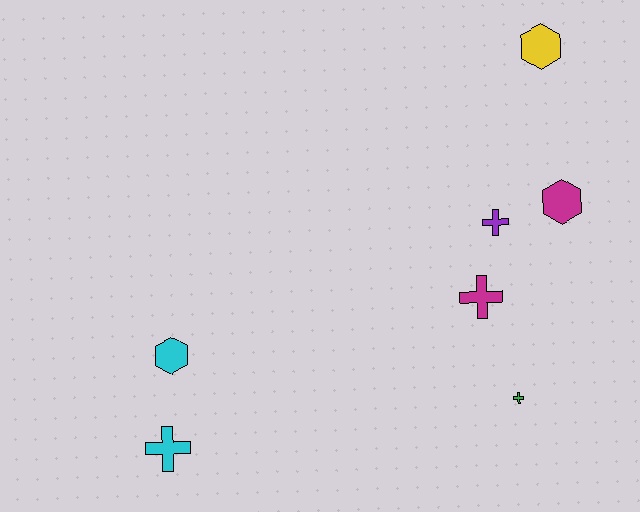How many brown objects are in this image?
There are no brown objects.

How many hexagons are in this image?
There are 3 hexagons.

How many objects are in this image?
There are 7 objects.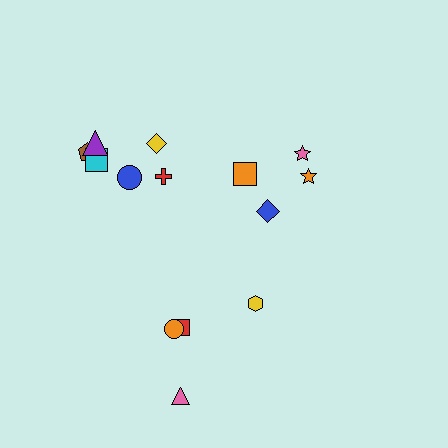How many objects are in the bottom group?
There are 4 objects.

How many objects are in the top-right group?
There are 4 objects.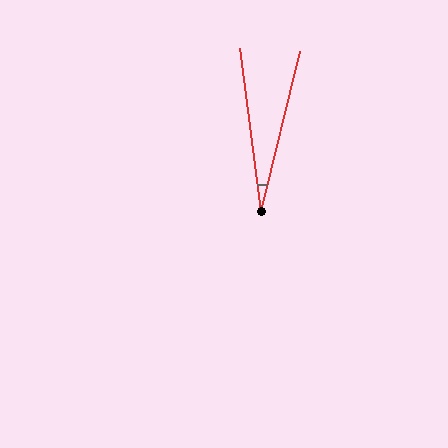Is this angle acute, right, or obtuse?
It is acute.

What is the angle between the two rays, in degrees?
Approximately 21 degrees.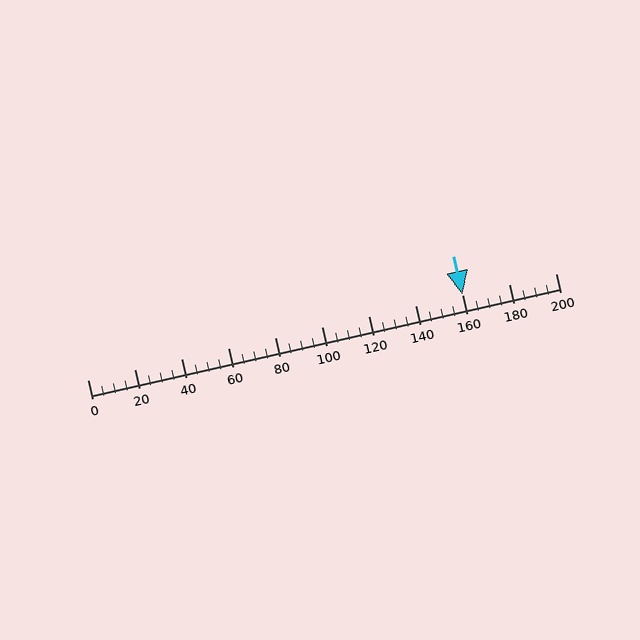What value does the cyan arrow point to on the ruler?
The cyan arrow points to approximately 160.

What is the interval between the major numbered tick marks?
The major tick marks are spaced 20 units apart.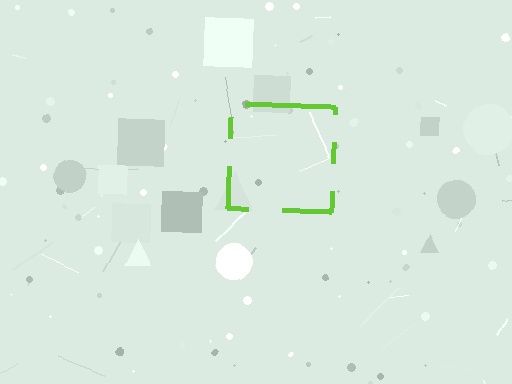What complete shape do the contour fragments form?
The contour fragments form a square.